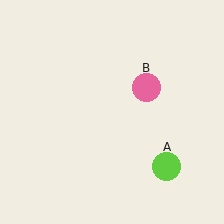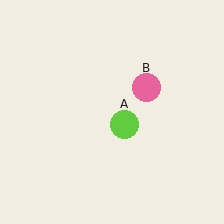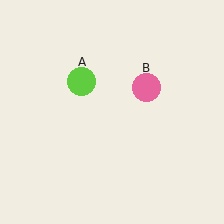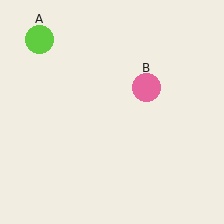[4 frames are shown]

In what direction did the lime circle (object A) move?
The lime circle (object A) moved up and to the left.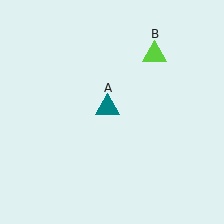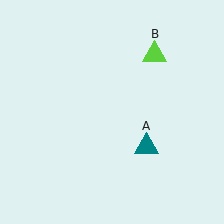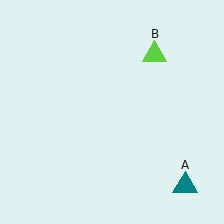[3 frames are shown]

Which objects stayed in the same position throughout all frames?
Lime triangle (object B) remained stationary.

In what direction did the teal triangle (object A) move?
The teal triangle (object A) moved down and to the right.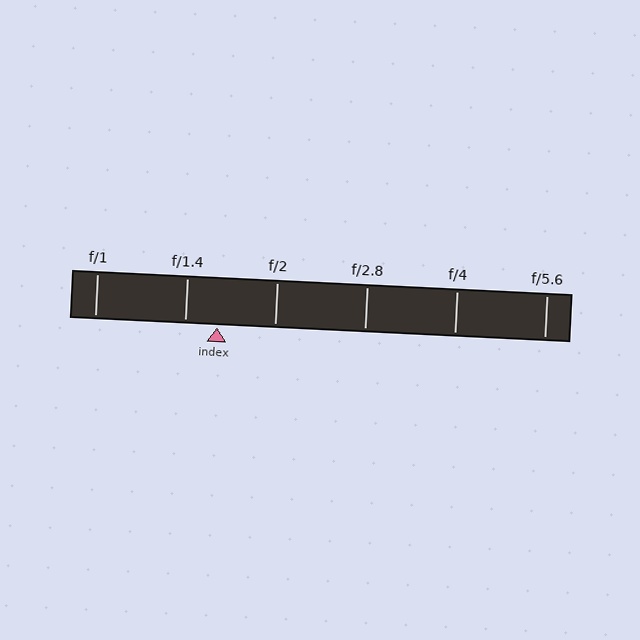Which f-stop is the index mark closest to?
The index mark is closest to f/1.4.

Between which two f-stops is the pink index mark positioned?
The index mark is between f/1.4 and f/2.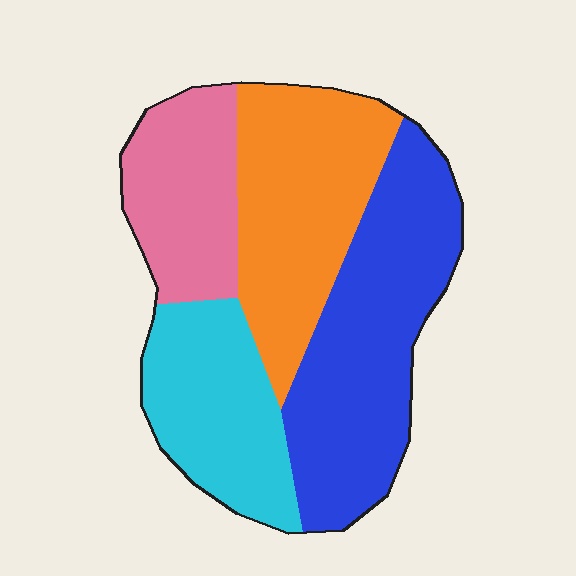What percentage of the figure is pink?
Pink covers around 20% of the figure.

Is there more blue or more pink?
Blue.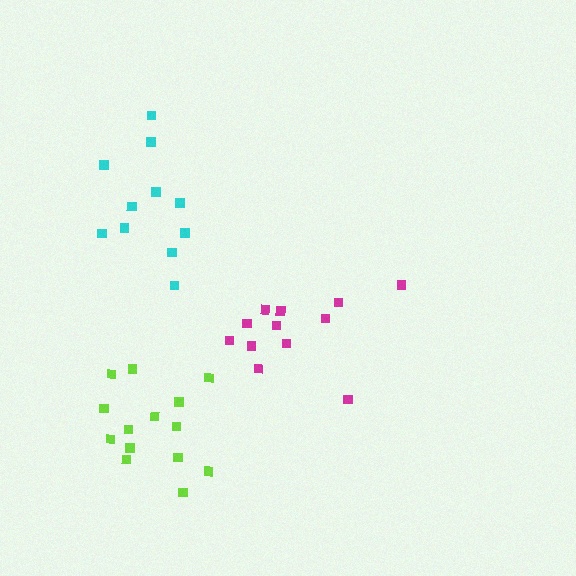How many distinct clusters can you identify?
There are 3 distinct clusters.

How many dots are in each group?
Group 1: 11 dots, Group 2: 12 dots, Group 3: 14 dots (37 total).